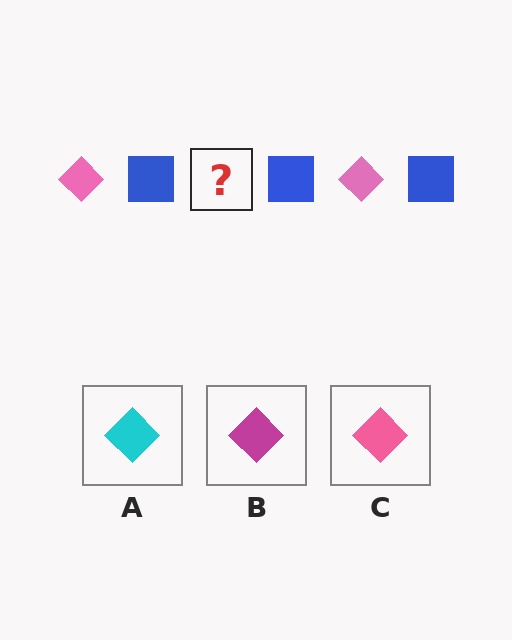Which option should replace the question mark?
Option C.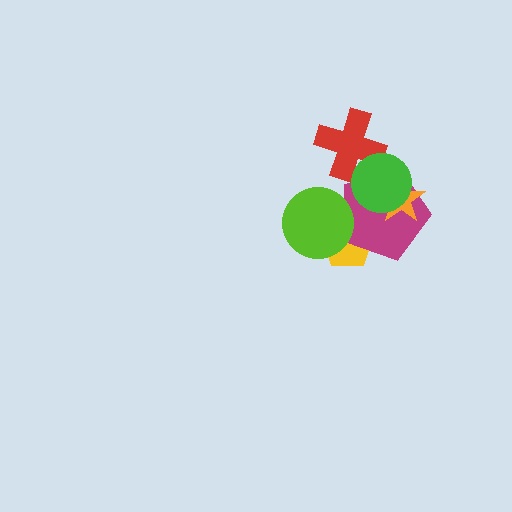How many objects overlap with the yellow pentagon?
2 objects overlap with the yellow pentagon.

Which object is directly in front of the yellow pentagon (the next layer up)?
The magenta pentagon is directly in front of the yellow pentagon.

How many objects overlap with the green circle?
3 objects overlap with the green circle.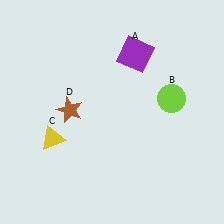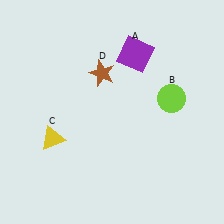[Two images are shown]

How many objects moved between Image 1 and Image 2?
1 object moved between the two images.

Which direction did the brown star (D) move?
The brown star (D) moved up.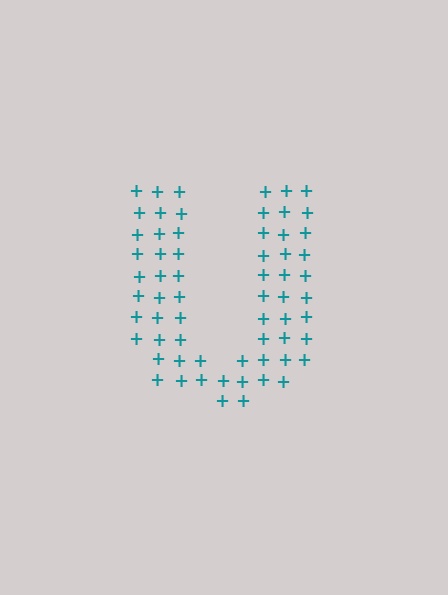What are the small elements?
The small elements are plus signs.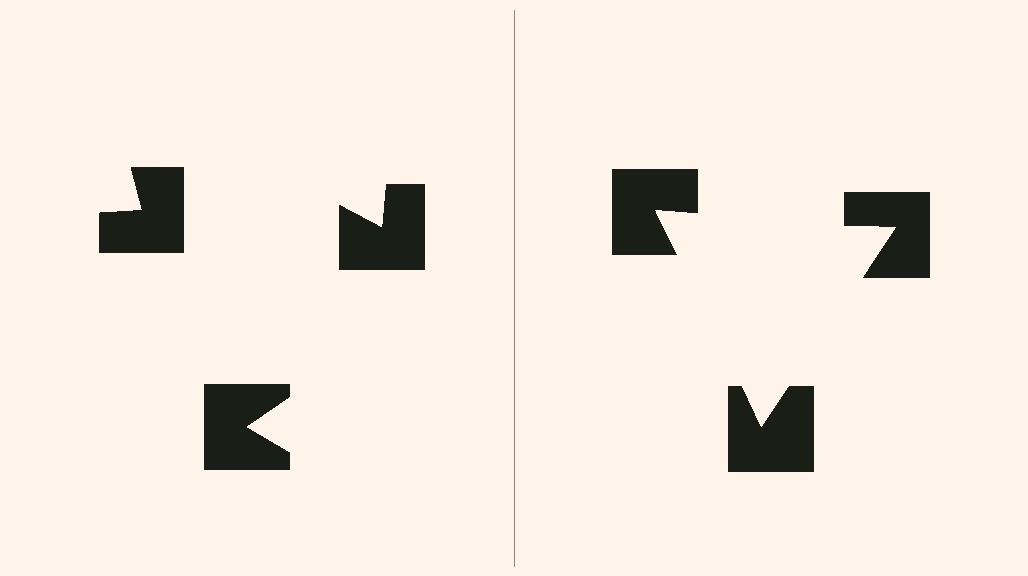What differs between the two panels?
The notched squares are positioned identically on both sides; only the wedge orientations differ. On the right they align to a triangle; on the left they are misaligned.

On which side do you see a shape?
An illusory triangle appears on the right side. On the left side the wedge cuts are rotated, so no coherent shape forms.